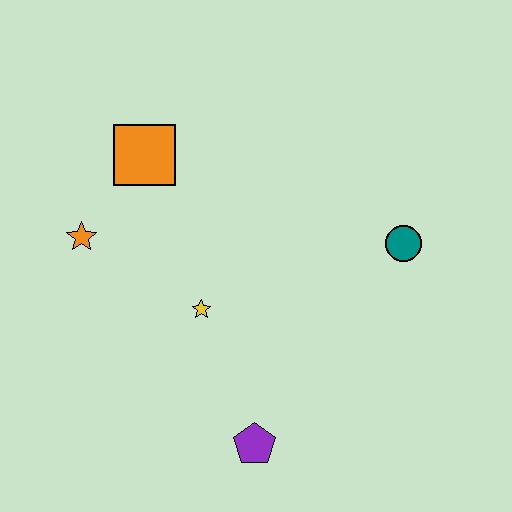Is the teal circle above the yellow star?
Yes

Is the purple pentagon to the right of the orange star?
Yes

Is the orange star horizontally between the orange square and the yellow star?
No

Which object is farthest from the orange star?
The teal circle is farthest from the orange star.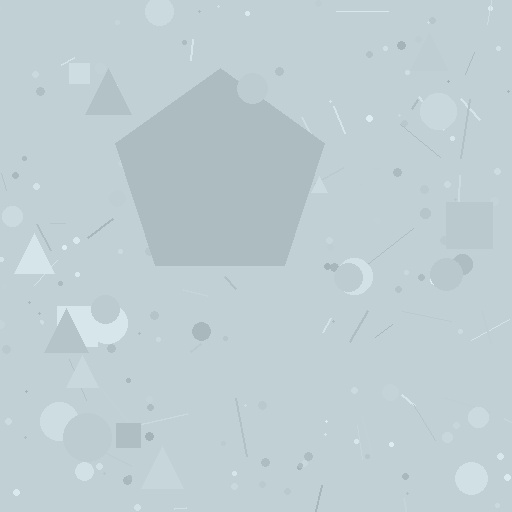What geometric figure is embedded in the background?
A pentagon is embedded in the background.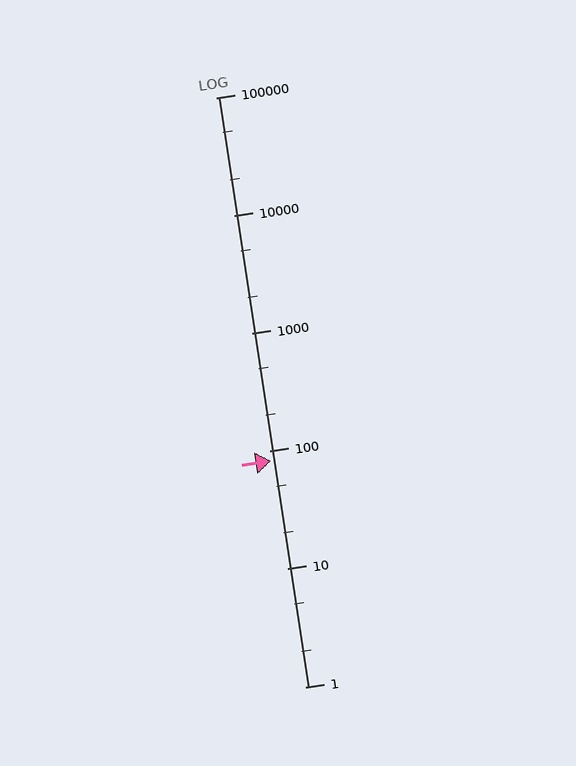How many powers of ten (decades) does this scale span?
The scale spans 5 decades, from 1 to 100000.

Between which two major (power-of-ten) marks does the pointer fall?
The pointer is between 10 and 100.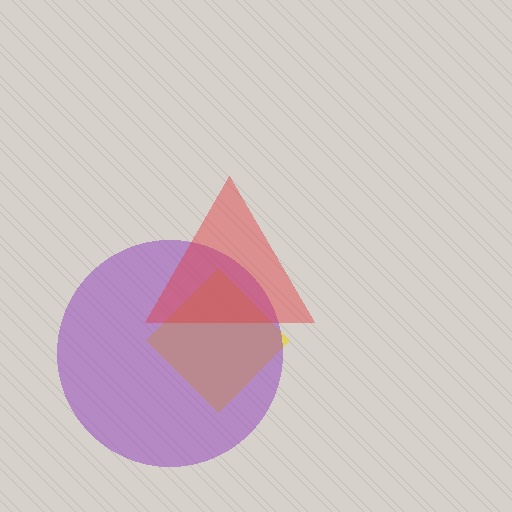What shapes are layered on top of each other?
The layered shapes are: a yellow diamond, a purple circle, a red triangle.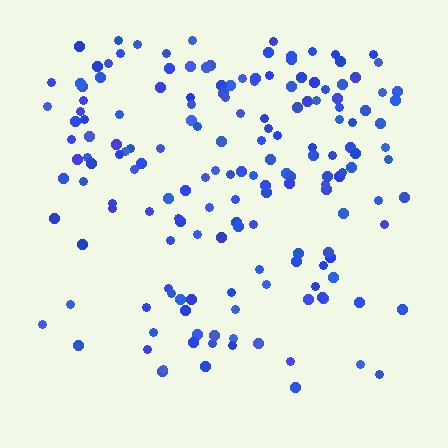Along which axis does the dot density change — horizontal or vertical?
Vertical.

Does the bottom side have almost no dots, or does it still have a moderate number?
Still a moderate number, just noticeably fewer than the top.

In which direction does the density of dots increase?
From bottom to top, with the top side densest.